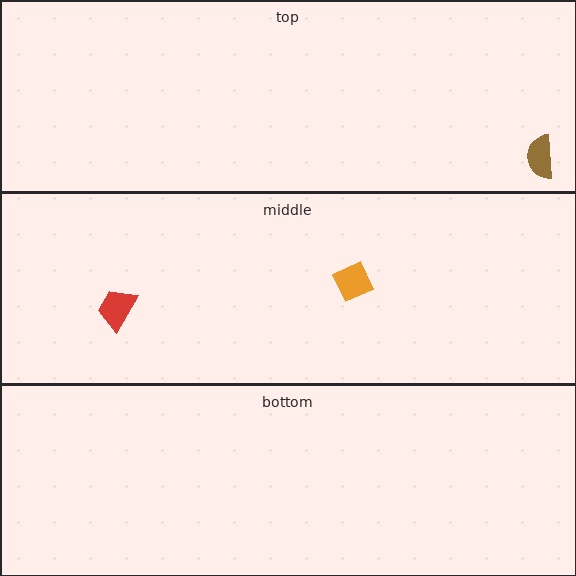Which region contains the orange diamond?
The middle region.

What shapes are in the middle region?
The red trapezoid, the orange diamond.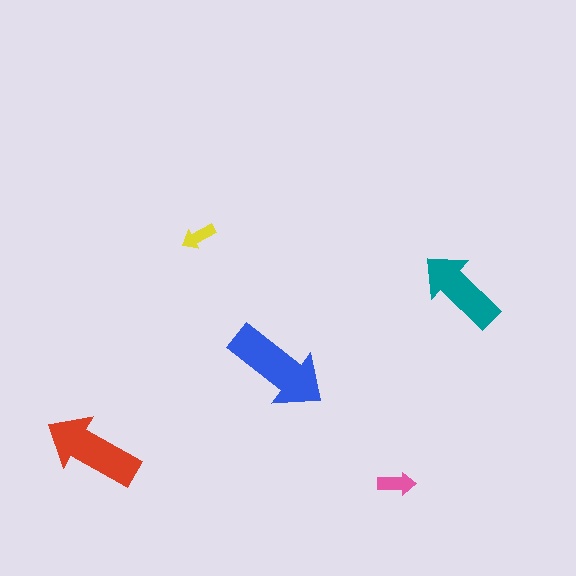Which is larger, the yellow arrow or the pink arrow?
The pink one.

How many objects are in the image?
There are 5 objects in the image.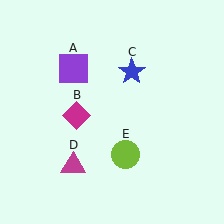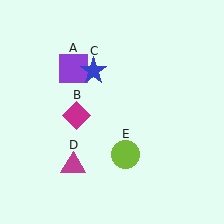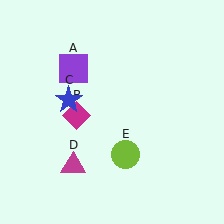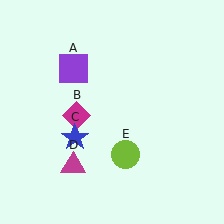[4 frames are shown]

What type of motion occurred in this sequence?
The blue star (object C) rotated counterclockwise around the center of the scene.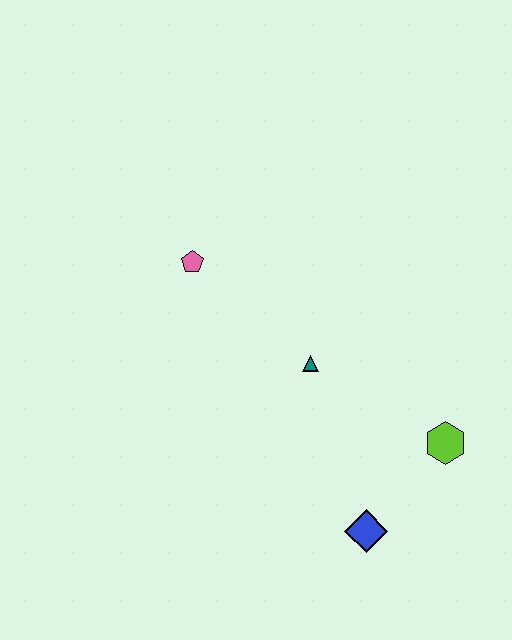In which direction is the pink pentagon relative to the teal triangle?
The pink pentagon is to the left of the teal triangle.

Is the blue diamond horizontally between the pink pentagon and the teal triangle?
No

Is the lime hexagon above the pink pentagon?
No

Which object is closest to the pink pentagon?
The teal triangle is closest to the pink pentagon.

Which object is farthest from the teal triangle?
The blue diamond is farthest from the teal triangle.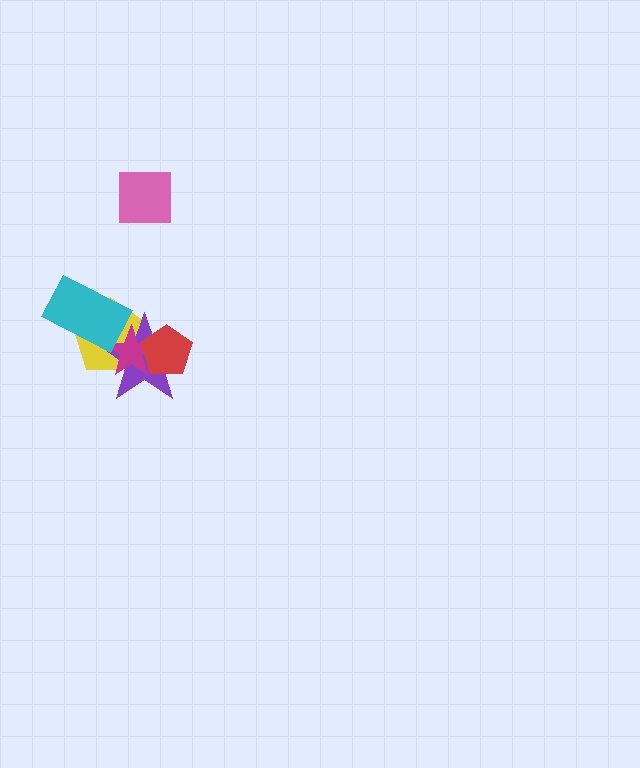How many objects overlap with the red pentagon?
3 objects overlap with the red pentagon.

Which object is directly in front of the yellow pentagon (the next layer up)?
The purple star is directly in front of the yellow pentagon.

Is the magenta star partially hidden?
Yes, it is partially covered by another shape.